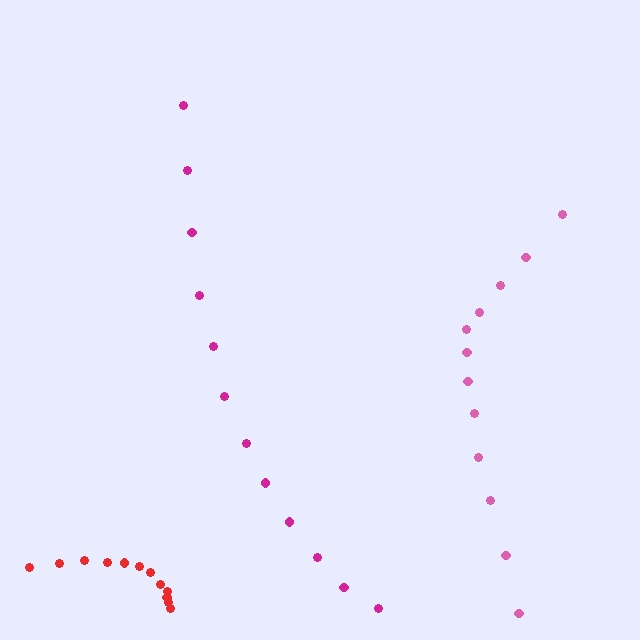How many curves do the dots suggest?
There are 3 distinct paths.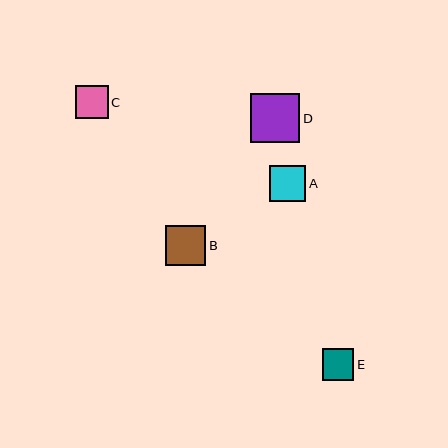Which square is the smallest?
Square E is the smallest with a size of approximately 32 pixels.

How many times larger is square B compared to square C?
Square B is approximately 1.2 times the size of square C.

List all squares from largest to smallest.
From largest to smallest: D, B, A, C, E.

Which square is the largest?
Square D is the largest with a size of approximately 49 pixels.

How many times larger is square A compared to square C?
Square A is approximately 1.1 times the size of square C.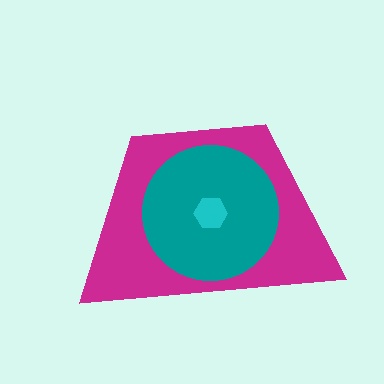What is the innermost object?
The cyan hexagon.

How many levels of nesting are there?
3.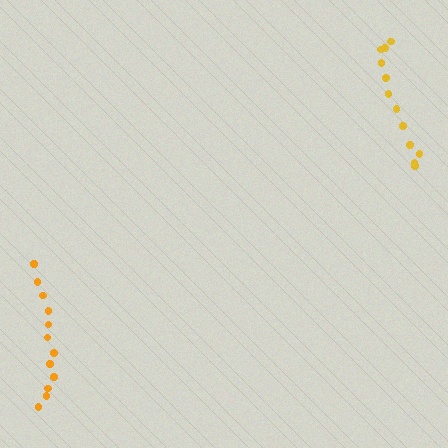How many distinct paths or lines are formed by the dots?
There are 2 distinct paths.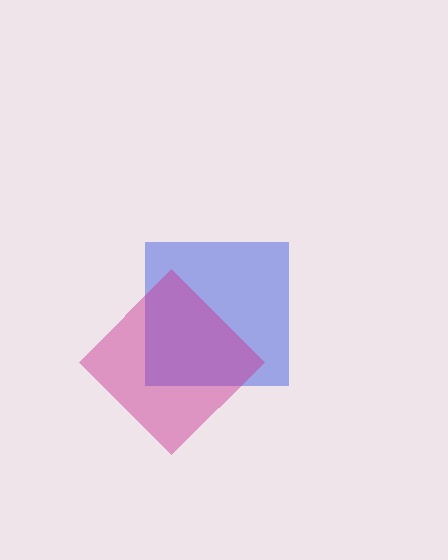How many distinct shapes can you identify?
There are 2 distinct shapes: a blue square, a magenta diamond.